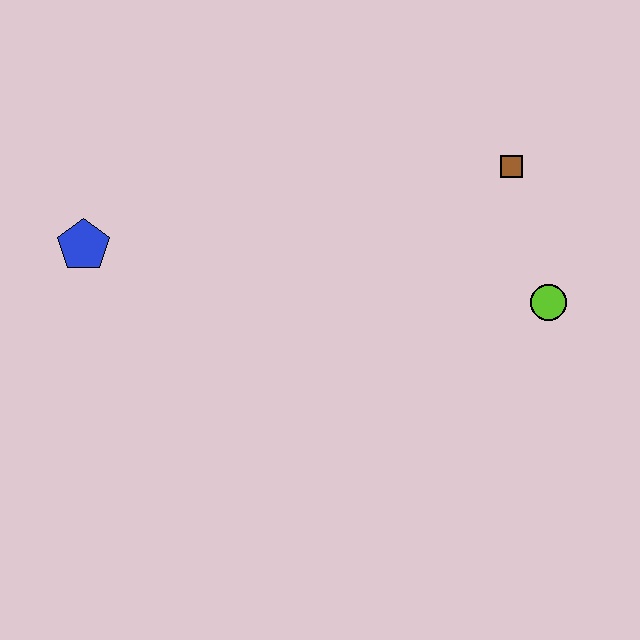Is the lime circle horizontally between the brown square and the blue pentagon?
No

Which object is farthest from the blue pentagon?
The lime circle is farthest from the blue pentagon.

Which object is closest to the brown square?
The lime circle is closest to the brown square.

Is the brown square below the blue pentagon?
No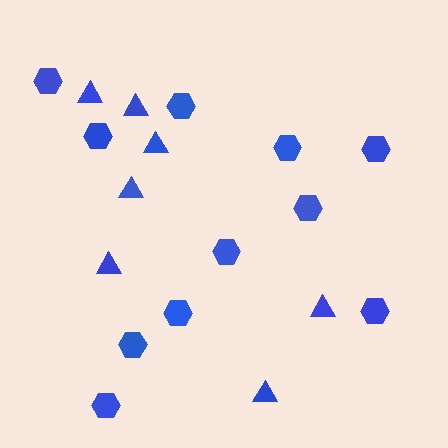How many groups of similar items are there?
There are 2 groups: one group of hexagons (11) and one group of triangles (7).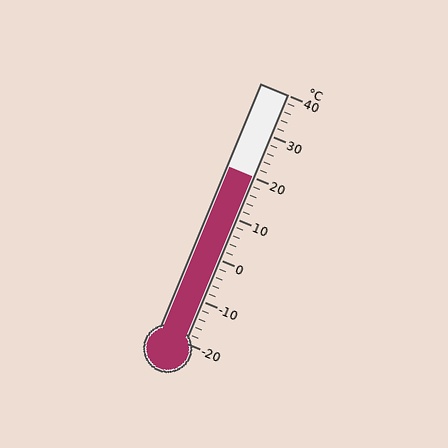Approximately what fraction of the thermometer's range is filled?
The thermometer is filled to approximately 65% of its range.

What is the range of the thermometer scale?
The thermometer scale ranges from -20°C to 40°C.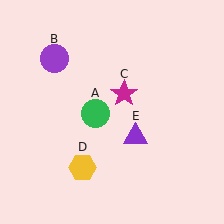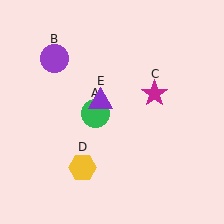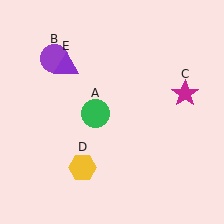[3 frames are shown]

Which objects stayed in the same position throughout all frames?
Green circle (object A) and purple circle (object B) and yellow hexagon (object D) remained stationary.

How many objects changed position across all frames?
2 objects changed position: magenta star (object C), purple triangle (object E).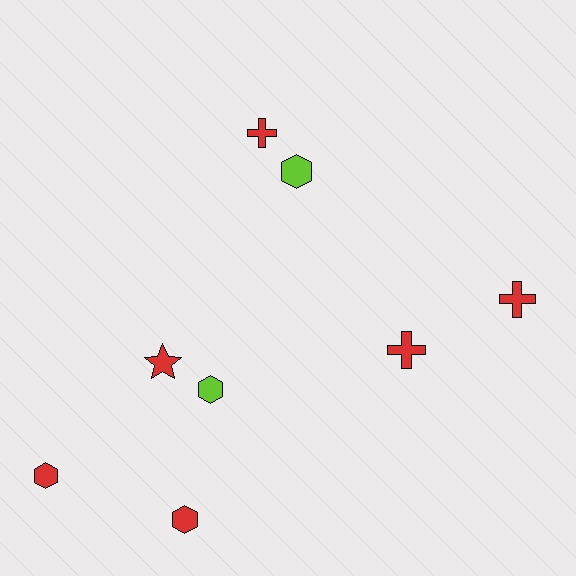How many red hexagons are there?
There are 2 red hexagons.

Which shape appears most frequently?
Hexagon, with 4 objects.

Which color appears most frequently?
Red, with 6 objects.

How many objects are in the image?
There are 8 objects.